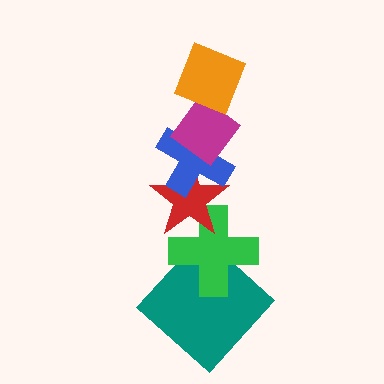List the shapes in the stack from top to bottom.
From top to bottom: the orange diamond, the magenta diamond, the blue cross, the red star, the green cross, the teal diamond.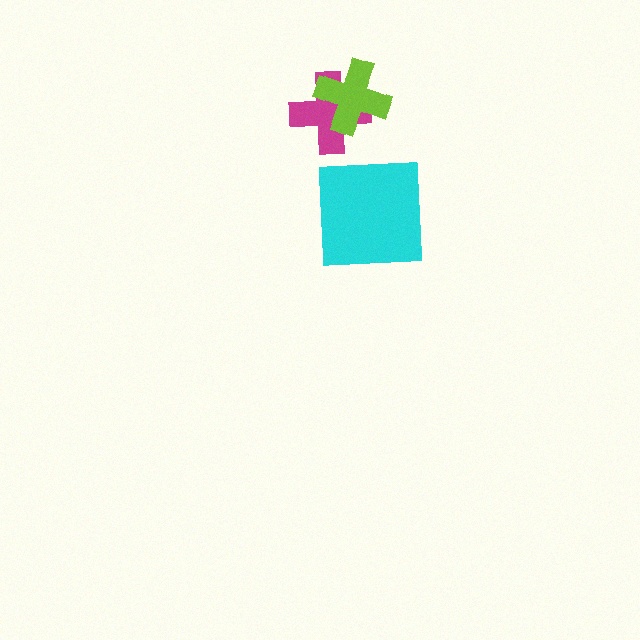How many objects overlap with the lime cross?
1 object overlaps with the lime cross.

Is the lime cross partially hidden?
No, no other shape covers it.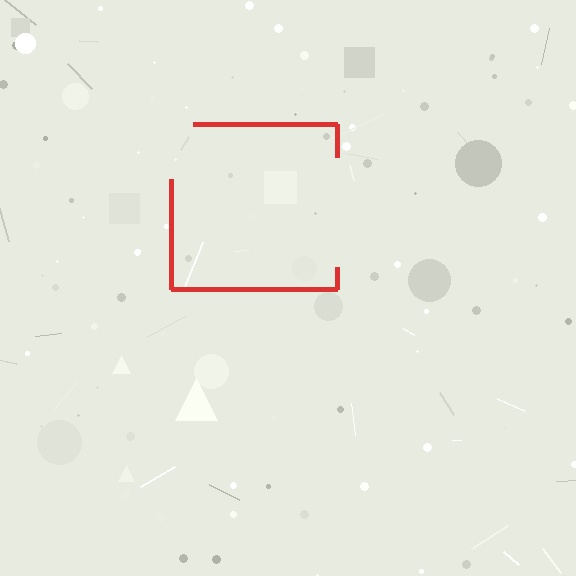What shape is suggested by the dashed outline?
The dashed outline suggests a square.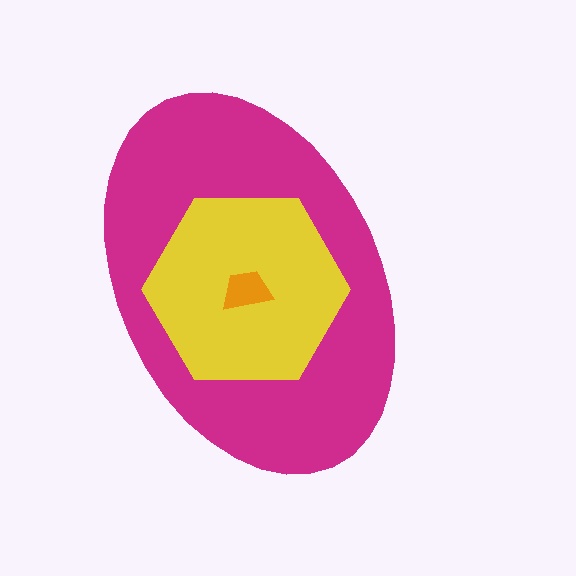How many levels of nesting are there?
3.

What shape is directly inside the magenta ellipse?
The yellow hexagon.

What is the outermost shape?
The magenta ellipse.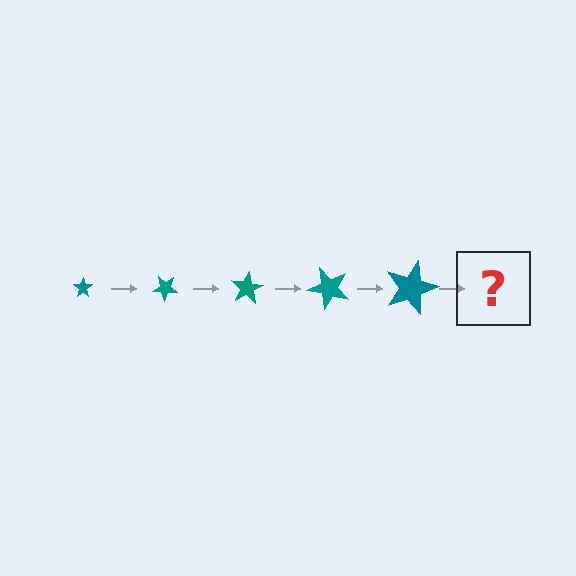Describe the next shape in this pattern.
It should be a star, larger than the previous one and rotated 200 degrees from the start.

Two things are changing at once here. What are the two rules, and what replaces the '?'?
The two rules are that the star grows larger each step and it rotates 40 degrees each step. The '?' should be a star, larger than the previous one and rotated 200 degrees from the start.